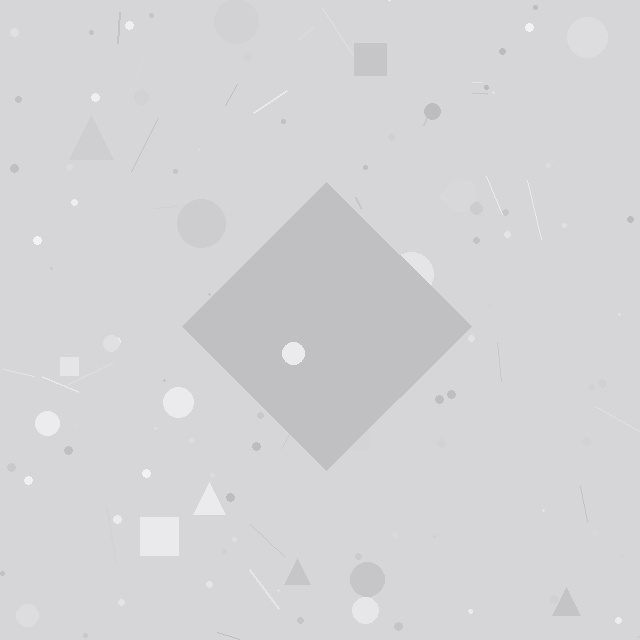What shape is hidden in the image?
A diamond is hidden in the image.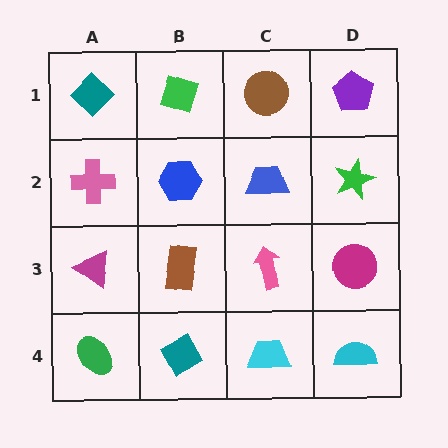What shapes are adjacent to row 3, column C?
A blue trapezoid (row 2, column C), a cyan trapezoid (row 4, column C), a brown rectangle (row 3, column B), a magenta circle (row 3, column D).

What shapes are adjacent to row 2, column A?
A teal diamond (row 1, column A), a magenta triangle (row 3, column A), a blue hexagon (row 2, column B).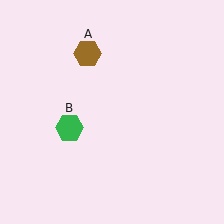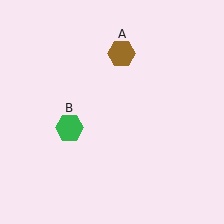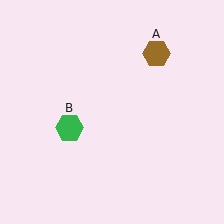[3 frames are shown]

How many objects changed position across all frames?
1 object changed position: brown hexagon (object A).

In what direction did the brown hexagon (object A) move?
The brown hexagon (object A) moved right.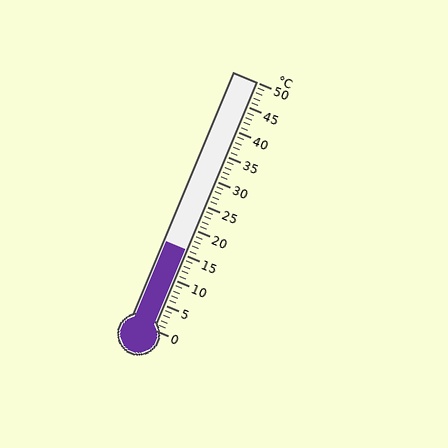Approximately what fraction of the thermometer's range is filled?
The thermometer is filled to approximately 30% of its range.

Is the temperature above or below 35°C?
The temperature is below 35°C.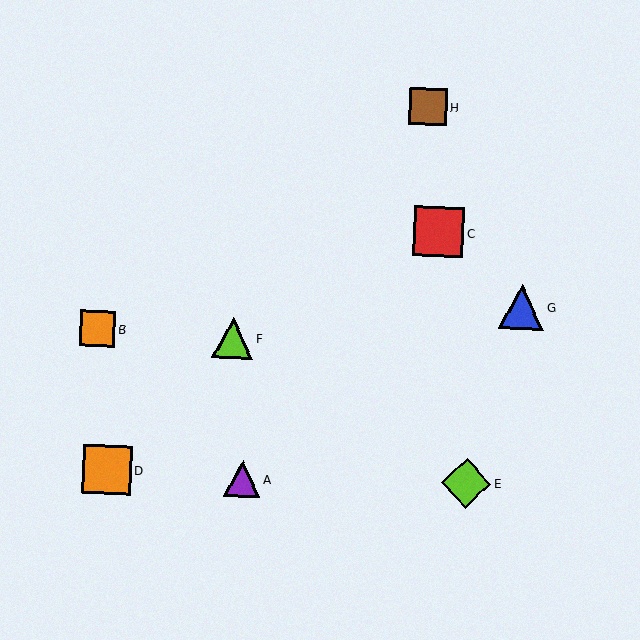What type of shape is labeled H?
Shape H is a brown square.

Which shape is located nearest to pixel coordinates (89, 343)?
The orange square (labeled B) at (97, 329) is nearest to that location.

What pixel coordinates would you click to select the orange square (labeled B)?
Click at (97, 329) to select the orange square B.